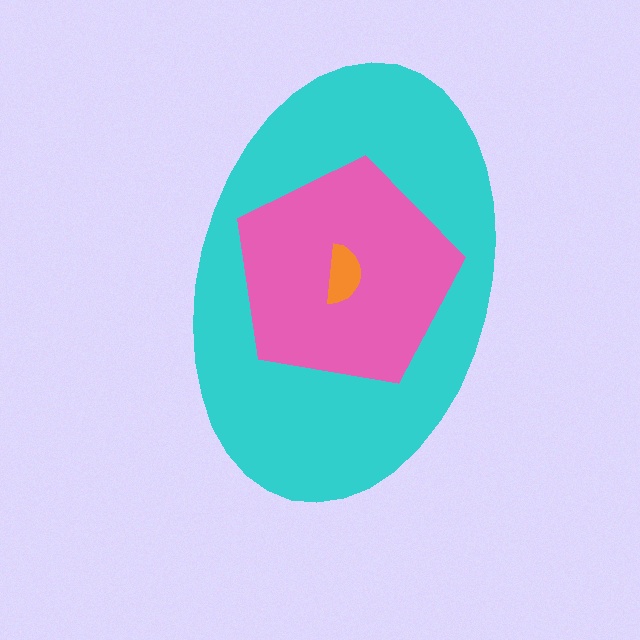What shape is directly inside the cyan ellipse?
The pink pentagon.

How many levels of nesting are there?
3.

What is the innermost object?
The orange semicircle.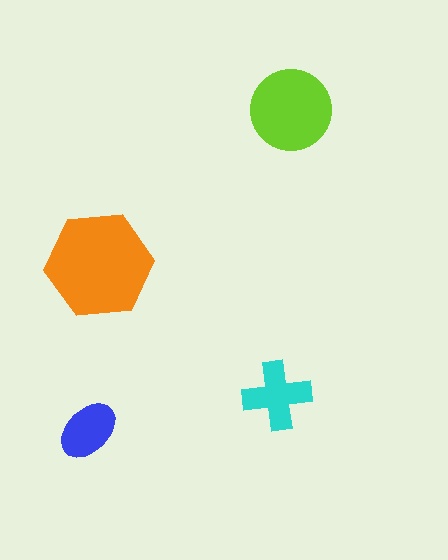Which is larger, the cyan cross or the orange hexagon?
The orange hexagon.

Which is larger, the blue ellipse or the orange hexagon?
The orange hexagon.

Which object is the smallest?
The blue ellipse.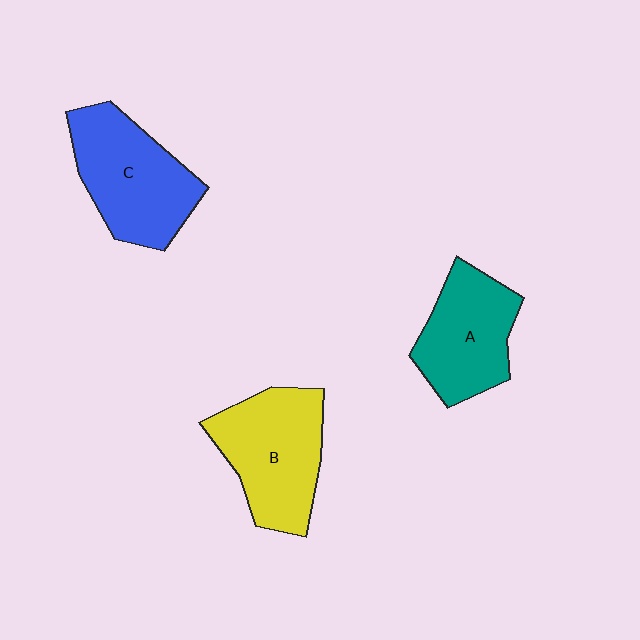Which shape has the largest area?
Shape C (blue).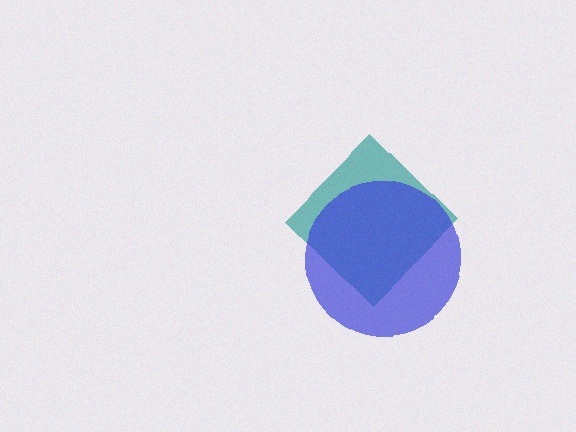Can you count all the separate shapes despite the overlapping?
Yes, there are 2 separate shapes.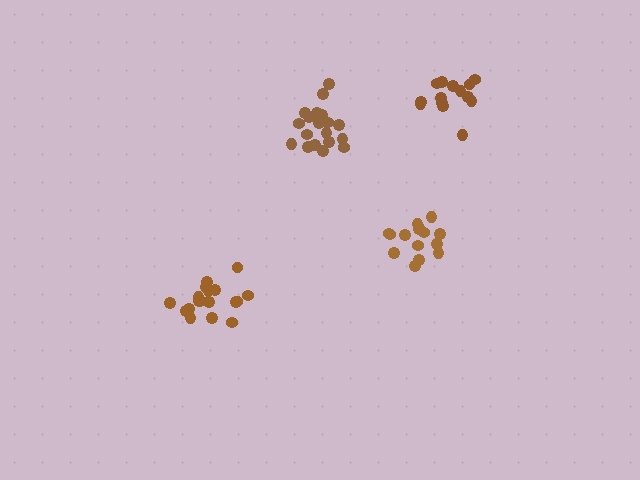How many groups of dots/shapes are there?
There are 4 groups.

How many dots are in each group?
Group 1: 15 dots, Group 2: 18 dots, Group 3: 19 dots, Group 4: 14 dots (66 total).